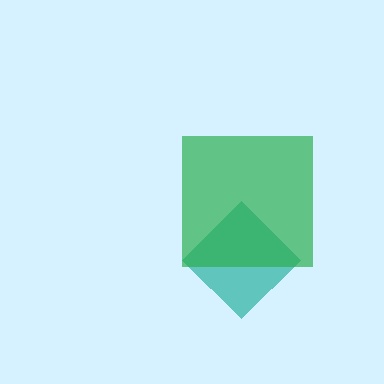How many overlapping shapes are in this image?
There are 2 overlapping shapes in the image.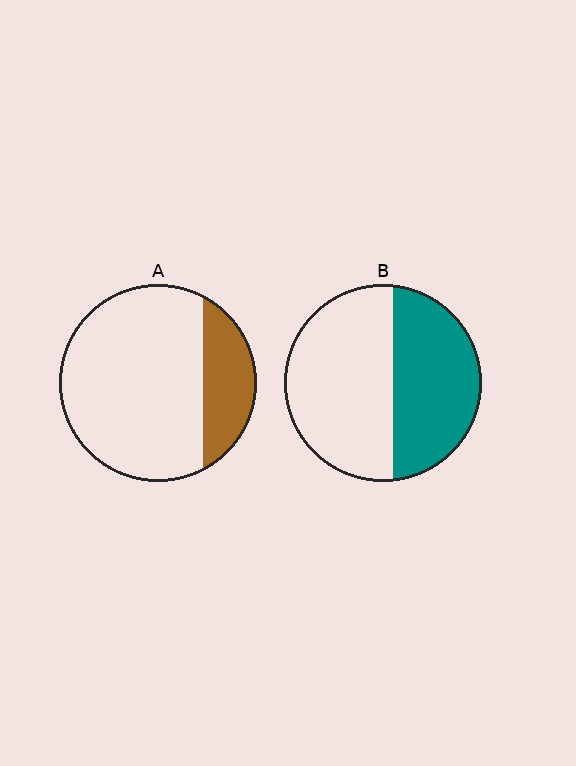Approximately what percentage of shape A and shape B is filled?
A is approximately 20% and B is approximately 45%.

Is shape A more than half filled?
No.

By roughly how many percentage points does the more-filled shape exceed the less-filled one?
By roughly 20 percentage points (B over A).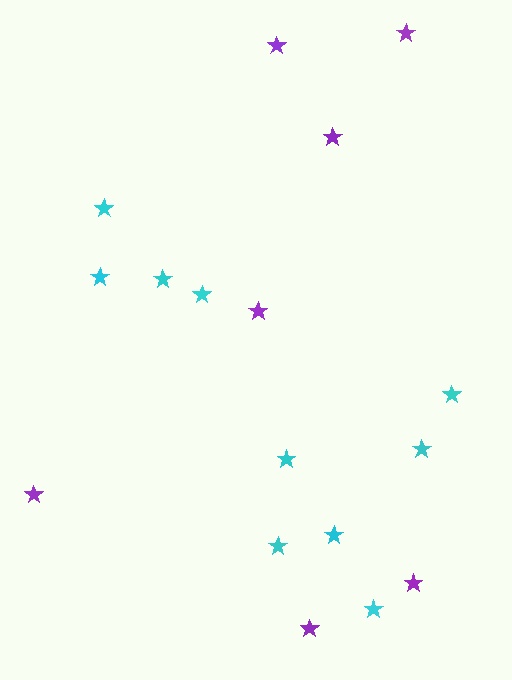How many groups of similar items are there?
There are 2 groups: one group of cyan stars (10) and one group of purple stars (7).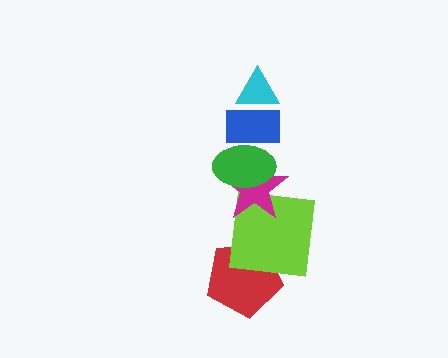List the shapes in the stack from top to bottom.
From top to bottom: the cyan triangle, the blue rectangle, the green ellipse, the magenta star, the lime square, the red pentagon.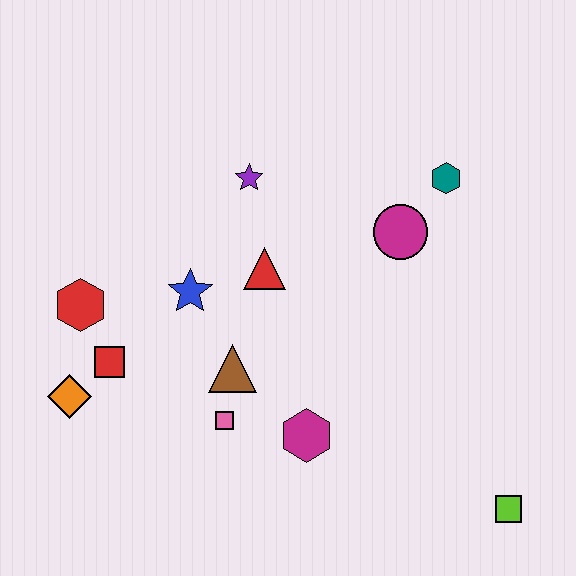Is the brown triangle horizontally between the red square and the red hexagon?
No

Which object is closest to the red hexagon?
The red square is closest to the red hexagon.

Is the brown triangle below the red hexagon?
Yes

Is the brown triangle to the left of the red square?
No